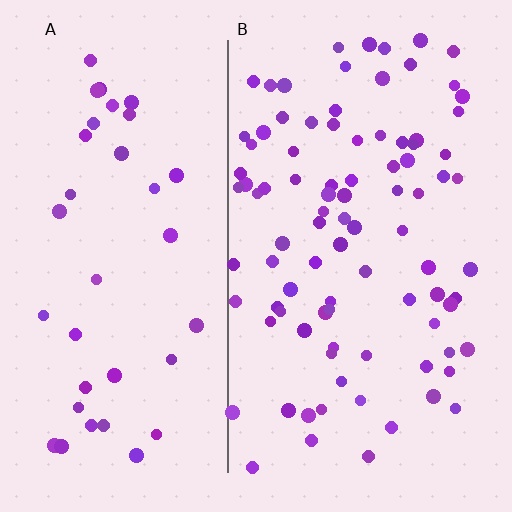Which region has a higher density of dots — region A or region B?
B (the right).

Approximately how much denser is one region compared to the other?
Approximately 2.4× — region B over region A.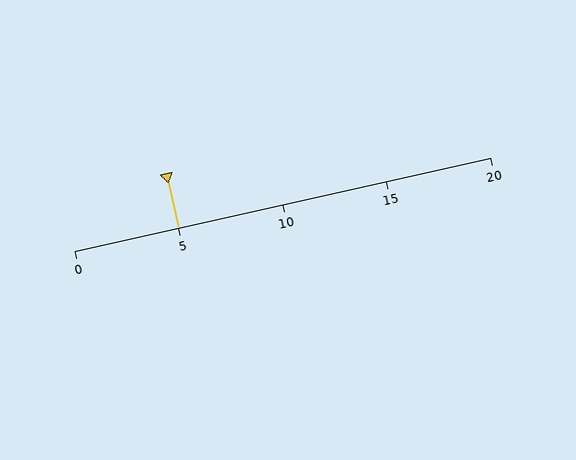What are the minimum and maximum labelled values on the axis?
The axis runs from 0 to 20.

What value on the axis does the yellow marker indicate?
The marker indicates approximately 5.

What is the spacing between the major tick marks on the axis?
The major ticks are spaced 5 apart.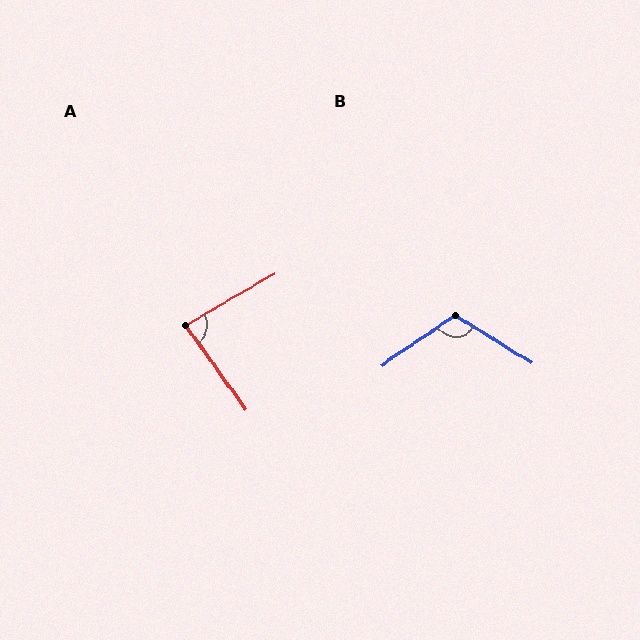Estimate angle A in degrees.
Approximately 84 degrees.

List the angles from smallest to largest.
A (84°), B (113°).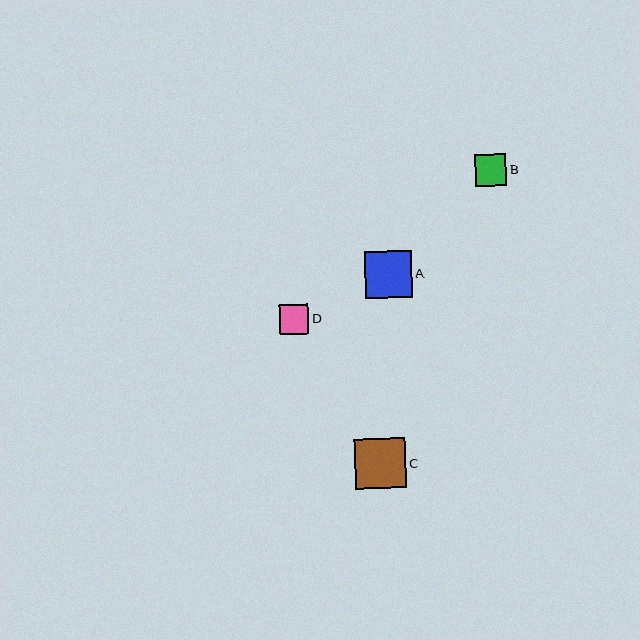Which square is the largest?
Square C is the largest with a size of approximately 51 pixels.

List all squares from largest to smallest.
From largest to smallest: C, A, B, D.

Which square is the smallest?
Square D is the smallest with a size of approximately 30 pixels.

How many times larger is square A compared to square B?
Square A is approximately 1.5 times the size of square B.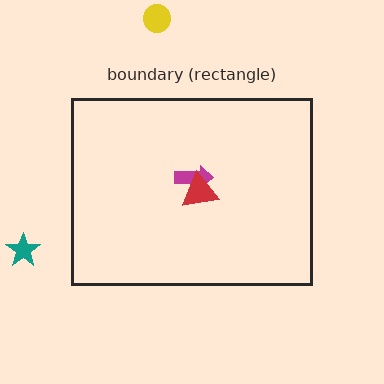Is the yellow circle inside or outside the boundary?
Outside.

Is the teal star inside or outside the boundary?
Outside.